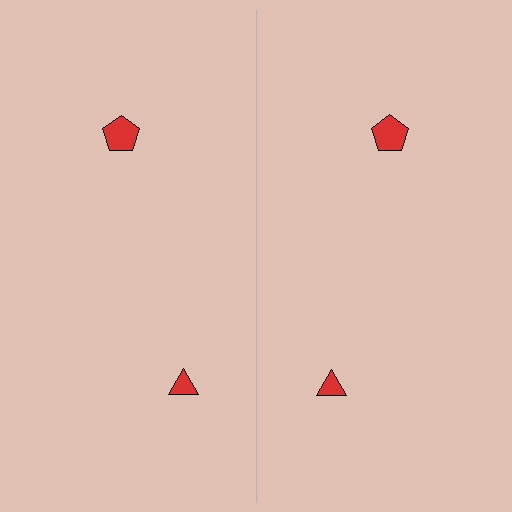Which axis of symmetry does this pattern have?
The pattern has a vertical axis of symmetry running through the center of the image.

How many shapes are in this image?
There are 4 shapes in this image.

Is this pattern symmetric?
Yes, this pattern has bilateral (reflection) symmetry.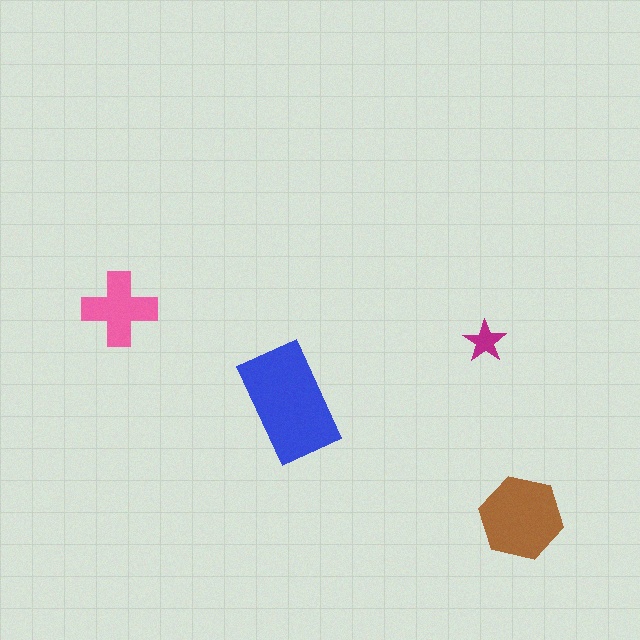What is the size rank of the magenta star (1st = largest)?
4th.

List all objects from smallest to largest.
The magenta star, the pink cross, the brown hexagon, the blue rectangle.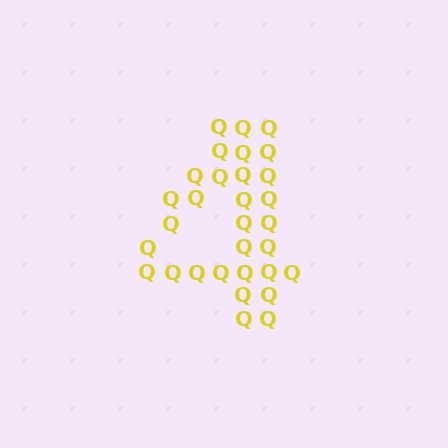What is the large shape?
The large shape is the digit 4.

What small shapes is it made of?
It is made of small letter Q's.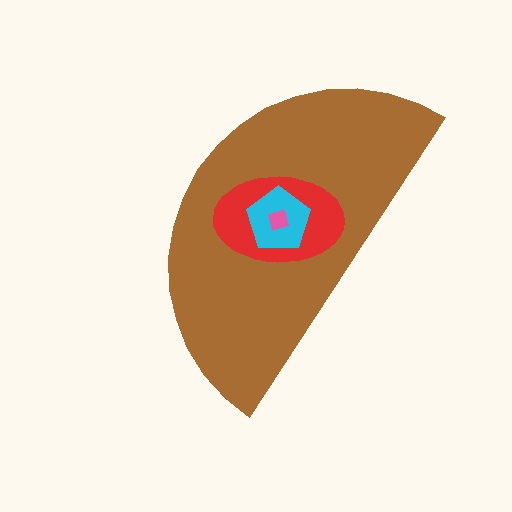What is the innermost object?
The pink square.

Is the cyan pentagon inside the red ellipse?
Yes.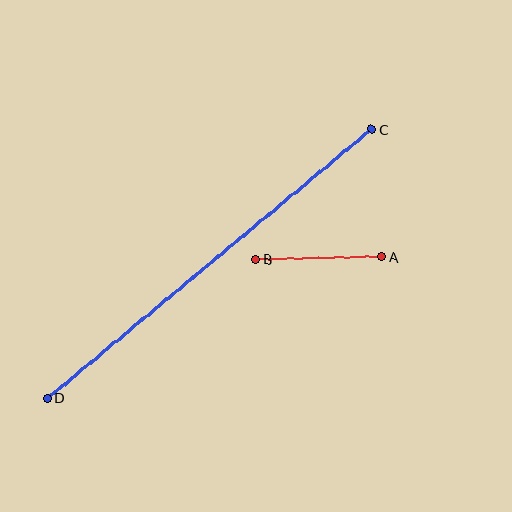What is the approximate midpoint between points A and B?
The midpoint is at approximately (319, 258) pixels.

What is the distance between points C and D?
The distance is approximately 421 pixels.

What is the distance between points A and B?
The distance is approximately 127 pixels.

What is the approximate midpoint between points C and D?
The midpoint is at approximately (209, 264) pixels.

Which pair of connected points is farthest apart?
Points C and D are farthest apart.